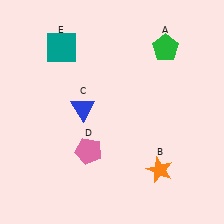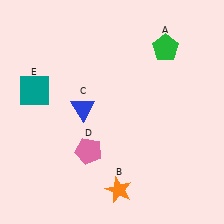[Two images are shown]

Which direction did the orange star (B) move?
The orange star (B) moved left.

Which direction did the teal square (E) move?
The teal square (E) moved down.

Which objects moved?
The objects that moved are: the orange star (B), the teal square (E).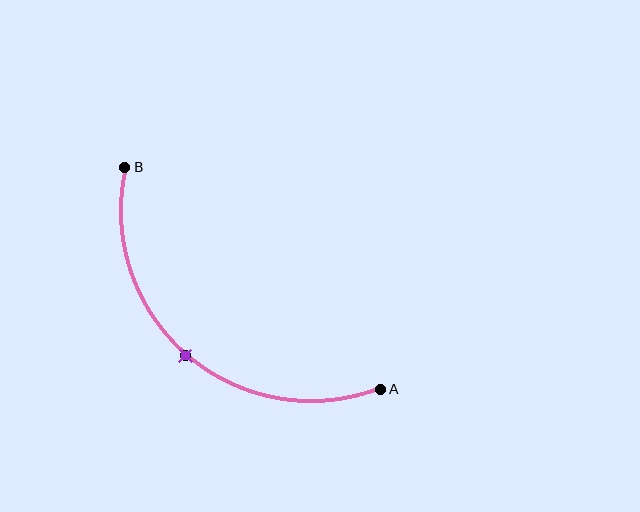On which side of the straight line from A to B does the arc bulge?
The arc bulges below and to the left of the straight line connecting A and B.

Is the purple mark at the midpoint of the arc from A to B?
Yes. The purple mark lies on the arc at equal arc-length from both A and B — it is the arc midpoint.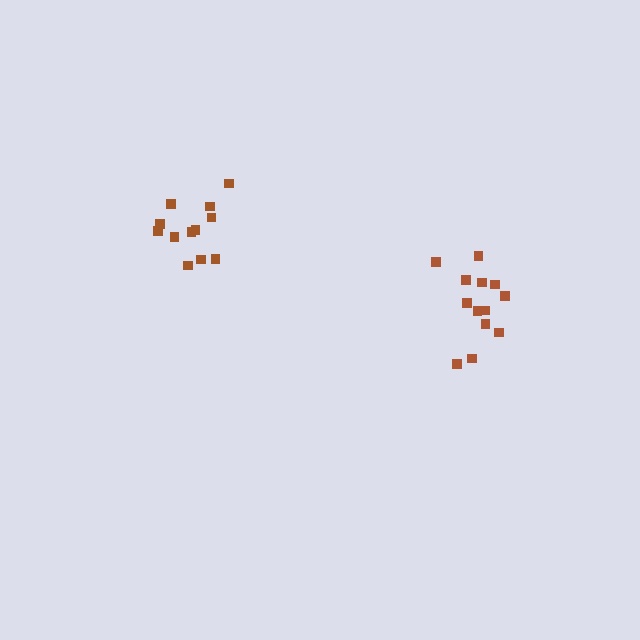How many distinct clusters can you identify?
There are 2 distinct clusters.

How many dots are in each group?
Group 1: 13 dots, Group 2: 12 dots (25 total).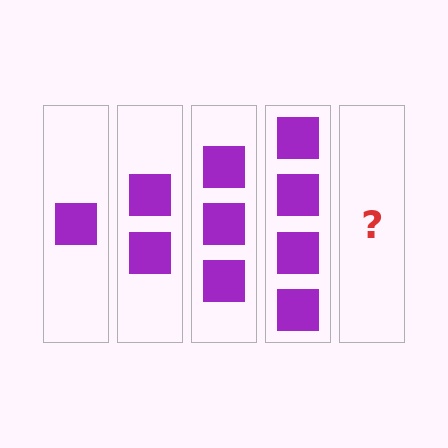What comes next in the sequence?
The next element should be 5 squares.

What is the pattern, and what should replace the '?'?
The pattern is that each step adds one more square. The '?' should be 5 squares.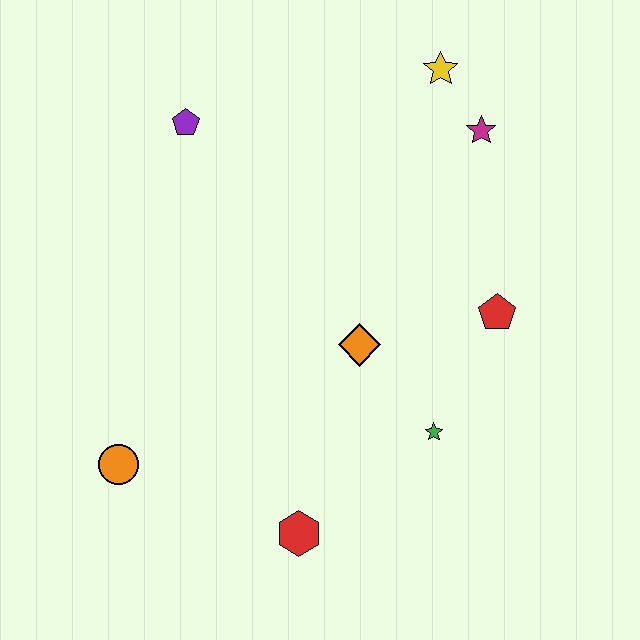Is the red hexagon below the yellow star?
Yes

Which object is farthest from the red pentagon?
The orange circle is farthest from the red pentagon.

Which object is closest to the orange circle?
The red hexagon is closest to the orange circle.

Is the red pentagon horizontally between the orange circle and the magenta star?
No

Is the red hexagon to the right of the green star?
No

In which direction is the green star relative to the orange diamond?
The green star is below the orange diamond.